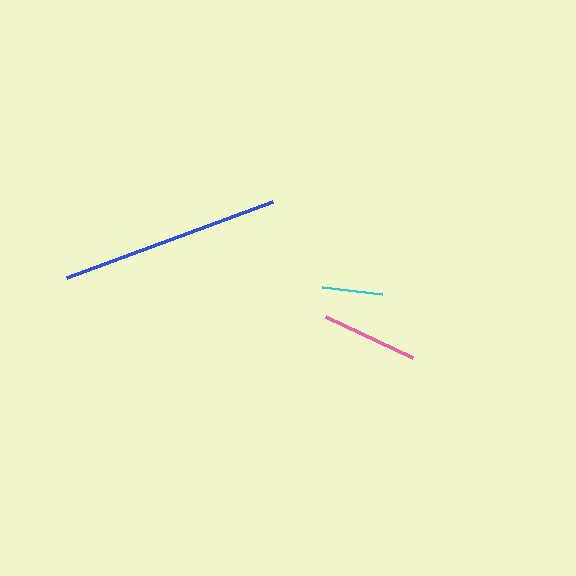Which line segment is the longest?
The blue line is the longest at approximately 219 pixels.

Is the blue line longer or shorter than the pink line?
The blue line is longer than the pink line.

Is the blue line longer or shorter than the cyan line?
The blue line is longer than the cyan line.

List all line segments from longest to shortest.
From longest to shortest: blue, pink, cyan.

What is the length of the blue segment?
The blue segment is approximately 219 pixels long.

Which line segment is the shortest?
The cyan line is the shortest at approximately 60 pixels.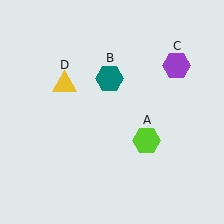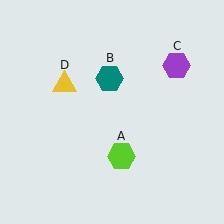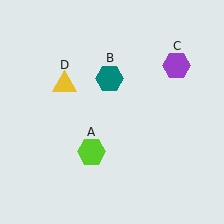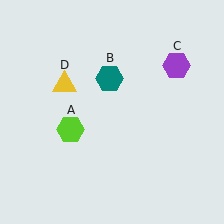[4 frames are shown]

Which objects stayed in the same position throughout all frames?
Teal hexagon (object B) and purple hexagon (object C) and yellow triangle (object D) remained stationary.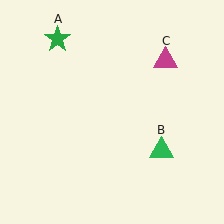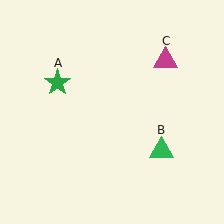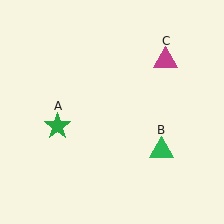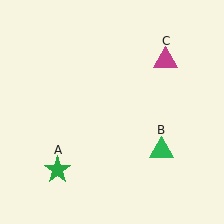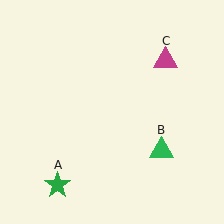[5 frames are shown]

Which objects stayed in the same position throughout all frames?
Green triangle (object B) and magenta triangle (object C) remained stationary.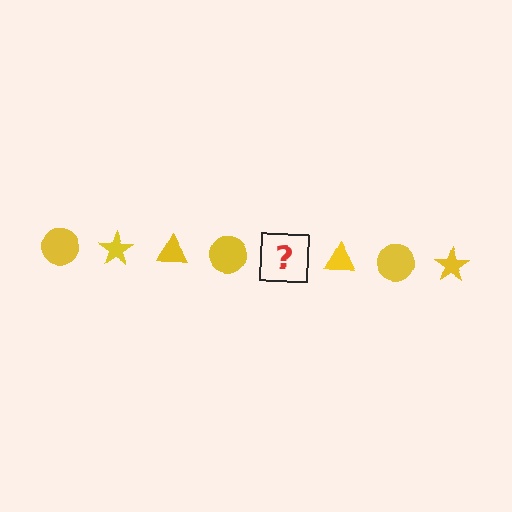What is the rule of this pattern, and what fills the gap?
The rule is that the pattern cycles through circle, star, triangle shapes in yellow. The gap should be filled with a yellow star.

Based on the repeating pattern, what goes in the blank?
The blank should be a yellow star.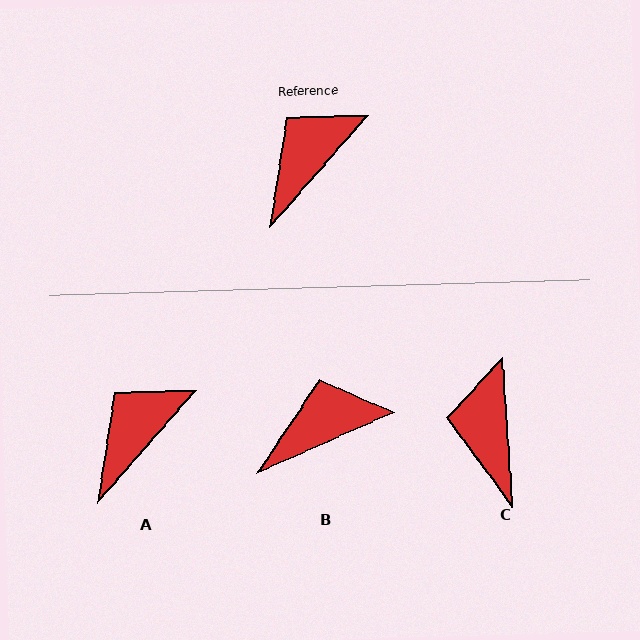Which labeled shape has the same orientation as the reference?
A.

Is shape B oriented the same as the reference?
No, it is off by about 25 degrees.